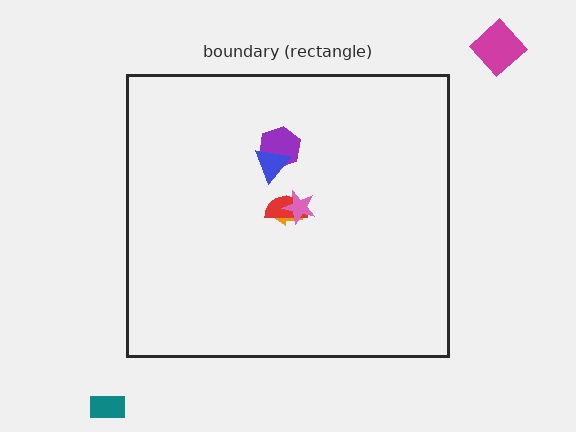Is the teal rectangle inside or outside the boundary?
Outside.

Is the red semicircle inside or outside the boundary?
Inside.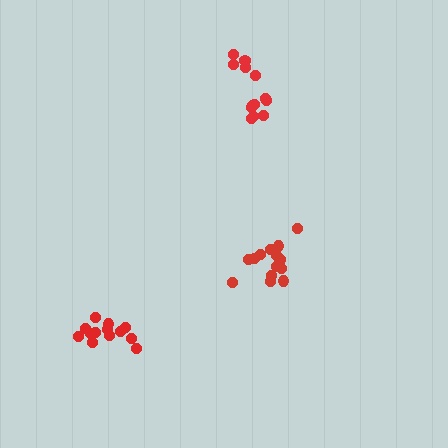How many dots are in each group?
Group 1: 13 dots, Group 2: 16 dots, Group 3: 13 dots (42 total).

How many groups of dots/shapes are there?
There are 3 groups.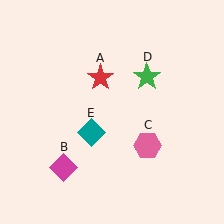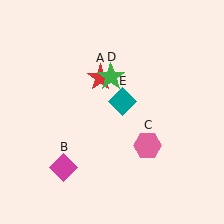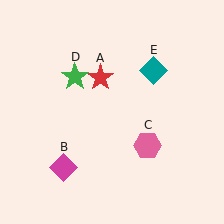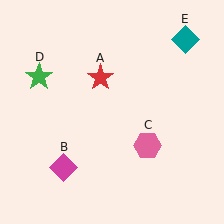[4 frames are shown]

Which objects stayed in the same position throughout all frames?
Red star (object A) and magenta diamond (object B) and pink hexagon (object C) remained stationary.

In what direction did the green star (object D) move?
The green star (object D) moved left.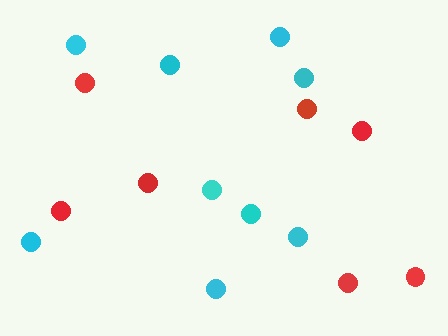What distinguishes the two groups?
There are 2 groups: one group of cyan circles (9) and one group of red circles (7).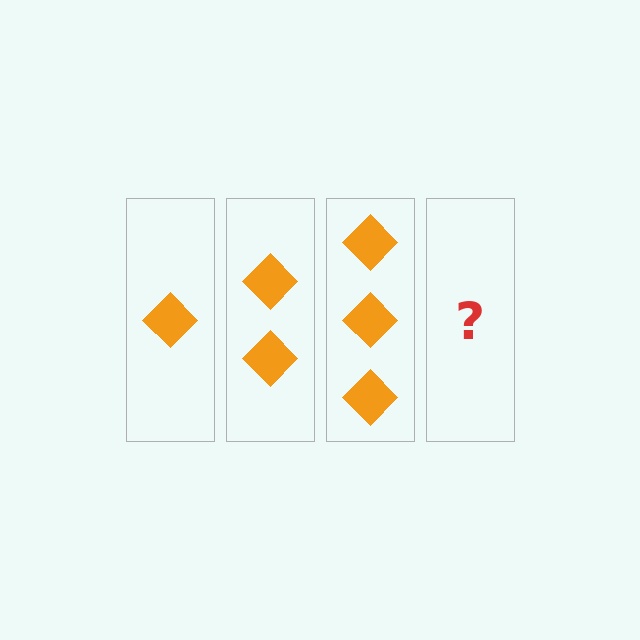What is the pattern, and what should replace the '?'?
The pattern is that each step adds one more diamond. The '?' should be 4 diamonds.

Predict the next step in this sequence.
The next step is 4 diamonds.